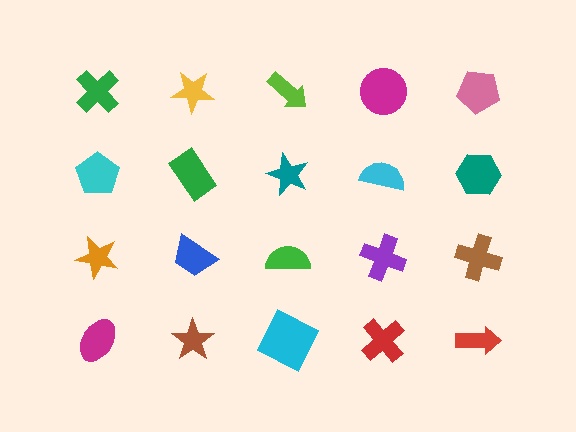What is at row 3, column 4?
A purple cross.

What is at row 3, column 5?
A brown cross.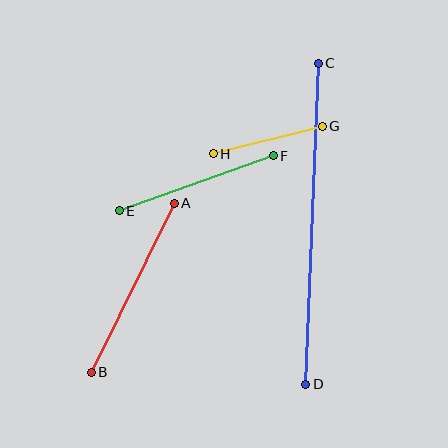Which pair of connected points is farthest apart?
Points C and D are farthest apart.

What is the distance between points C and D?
The distance is approximately 321 pixels.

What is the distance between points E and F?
The distance is approximately 163 pixels.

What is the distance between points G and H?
The distance is approximately 113 pixels.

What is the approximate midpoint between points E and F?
The midpoint is at approximately (196, 183) pixels.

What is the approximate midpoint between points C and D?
The midpoint is at approximately (312, 224) pixels.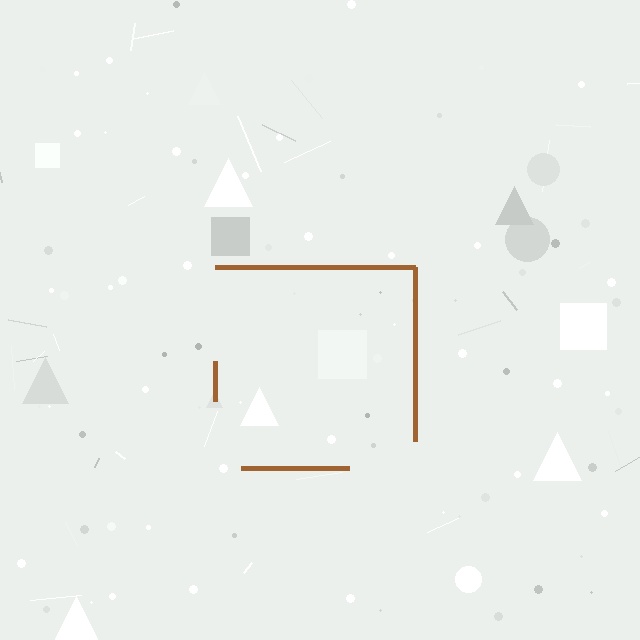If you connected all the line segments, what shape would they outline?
They would outline a square.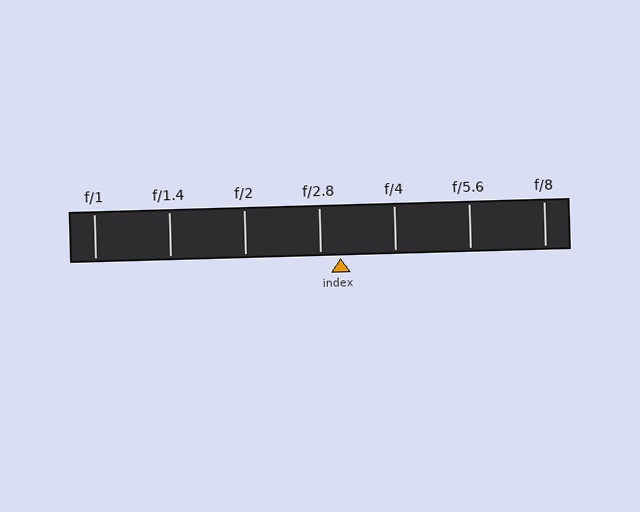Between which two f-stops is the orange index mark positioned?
The index mark is between f/2.8 and f/4.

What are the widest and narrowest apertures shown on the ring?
The widest aperture shown is f/1 and the narrowest is f/8.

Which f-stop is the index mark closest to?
The index mark is closest to f/2.8.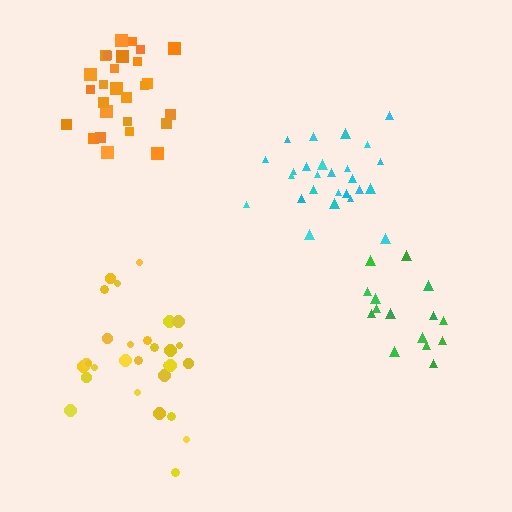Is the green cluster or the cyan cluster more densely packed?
Cyan.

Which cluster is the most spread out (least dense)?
Yellow.